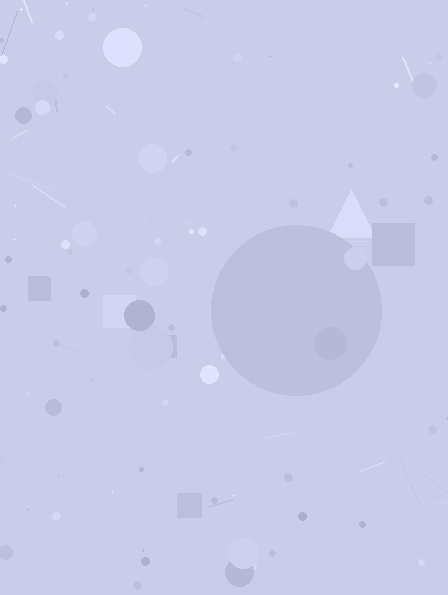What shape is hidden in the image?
A circle is hidden in the image.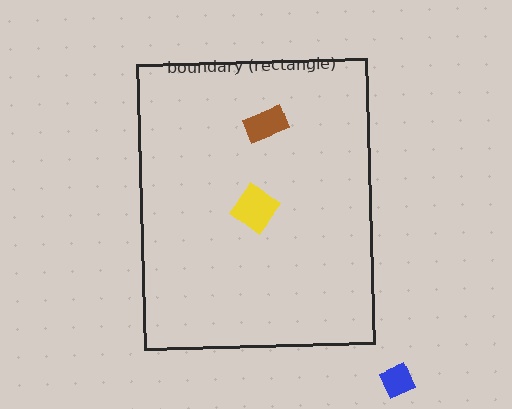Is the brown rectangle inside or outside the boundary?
Inside.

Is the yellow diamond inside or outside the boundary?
Inside.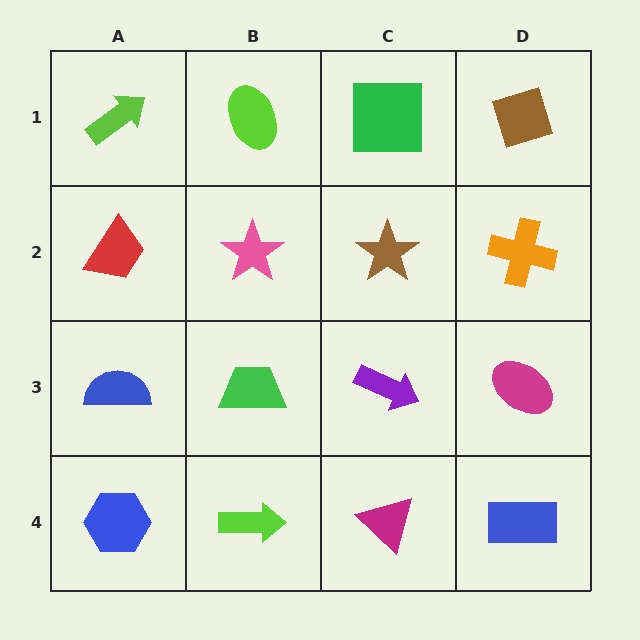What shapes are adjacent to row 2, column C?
A green square (row 1, column C), a purple arrow (row 3, column C), a pink star (row 2, column B), an orange cross (row 2, column D).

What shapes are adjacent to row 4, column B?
A green trapezoid (row 3, column B), a blue hexagon (row 4, column A), a magenta triangle (row 4, column C).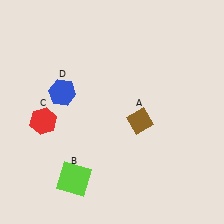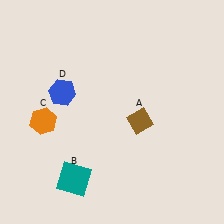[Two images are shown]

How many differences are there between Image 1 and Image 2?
There are 2 differences between the two images.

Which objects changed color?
B changed from lime to teal. C changed from red to orange.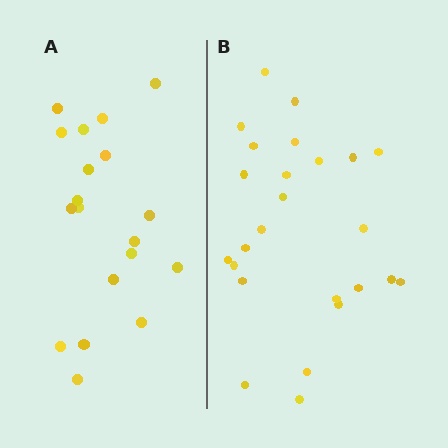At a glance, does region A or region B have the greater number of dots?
Region B (the right region) has more dots.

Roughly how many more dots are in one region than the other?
Region B has about 6 more dots than region A.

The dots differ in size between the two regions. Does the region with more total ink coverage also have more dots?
No. Region A has more total ink coverage because its dots are larger, but region B actually contains more individual dots. Total area can be misleading — the number of items is what matters here.